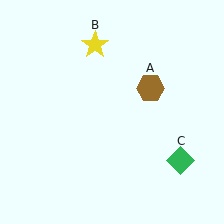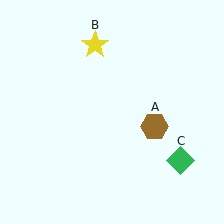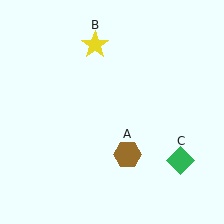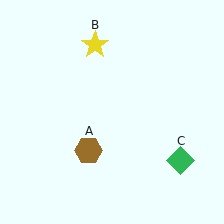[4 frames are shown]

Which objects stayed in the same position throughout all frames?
Yellow star (object B) and green diamond (object C) remained stationary.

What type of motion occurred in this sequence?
The brown hexagon (object A) rotated clockwise around the center of the scene.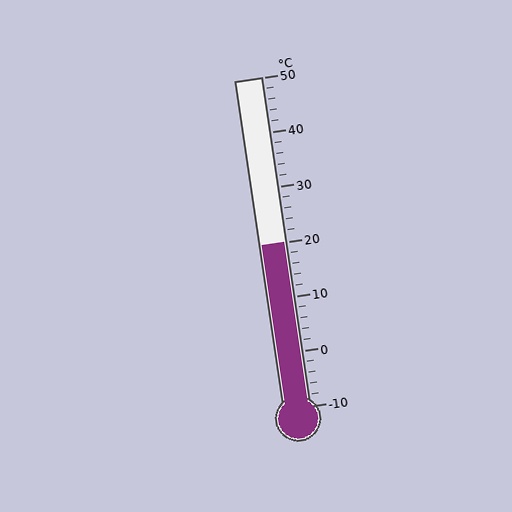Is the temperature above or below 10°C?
The temperature is above 10°C.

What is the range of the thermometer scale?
The thermometer scale ranges from -10°C to 50°C.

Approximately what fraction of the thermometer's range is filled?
The thermometer is filled to approximately 50% of its range.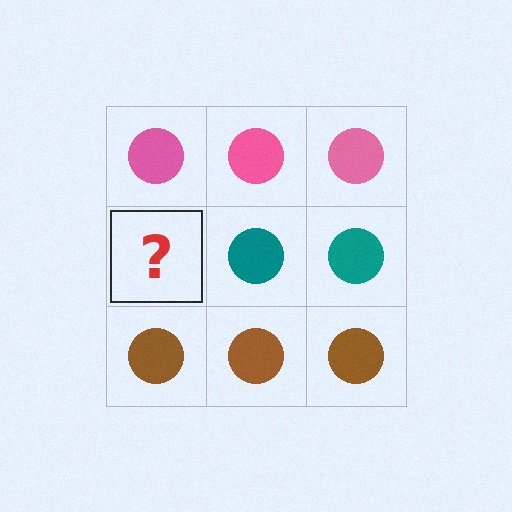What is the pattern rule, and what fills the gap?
The rule is that each row has a consistent color. The gap should be filled with a teal circle.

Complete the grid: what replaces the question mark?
The question mark should be replaced with a teal circle.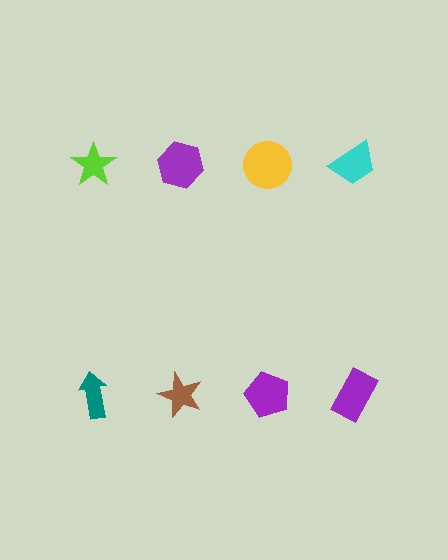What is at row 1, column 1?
A lime star.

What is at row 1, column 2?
A purple hexagon.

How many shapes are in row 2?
4 shapes.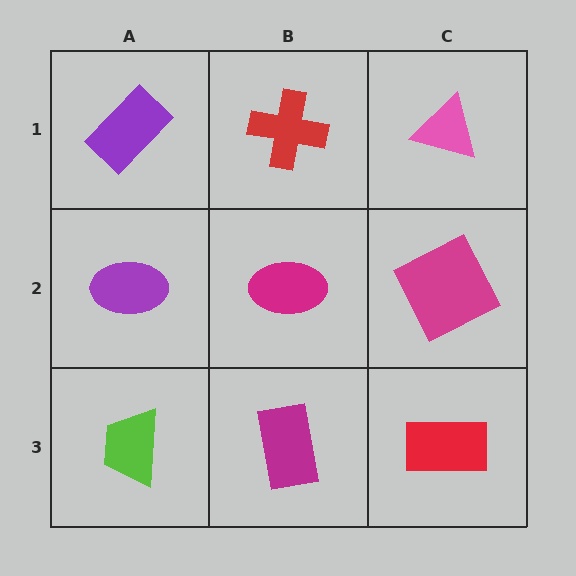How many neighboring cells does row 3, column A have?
2.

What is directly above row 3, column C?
A magenta square.